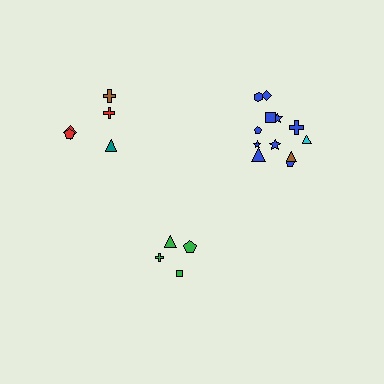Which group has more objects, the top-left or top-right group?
The top-right group.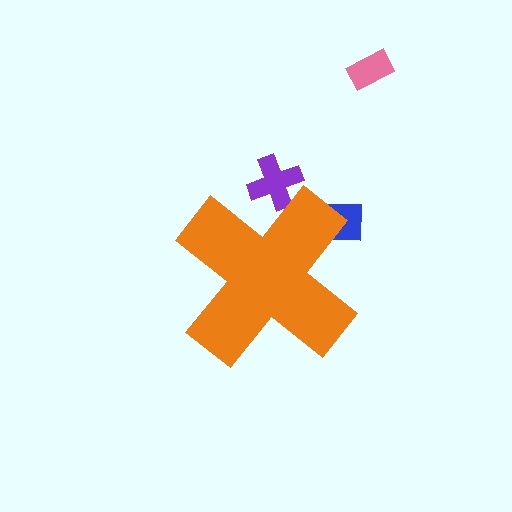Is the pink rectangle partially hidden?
No, the pink rectangle is fully visible.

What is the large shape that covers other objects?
An orange cross.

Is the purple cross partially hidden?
Yes, the purple cross is partially hidden behind the orange cross.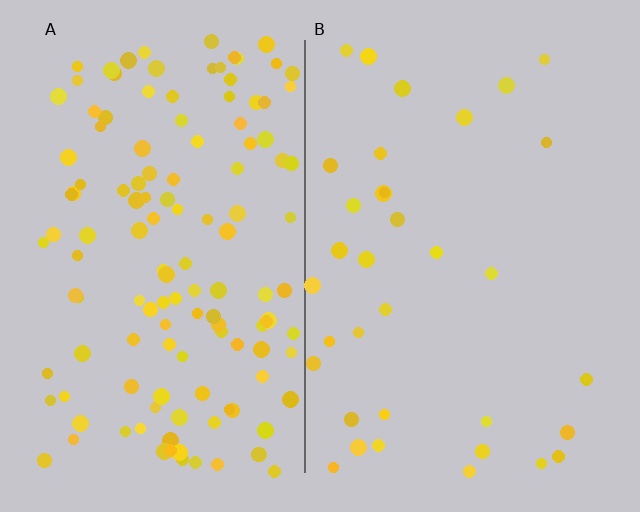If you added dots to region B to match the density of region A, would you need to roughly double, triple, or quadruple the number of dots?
Approximately quadruple.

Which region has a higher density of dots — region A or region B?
A (the left).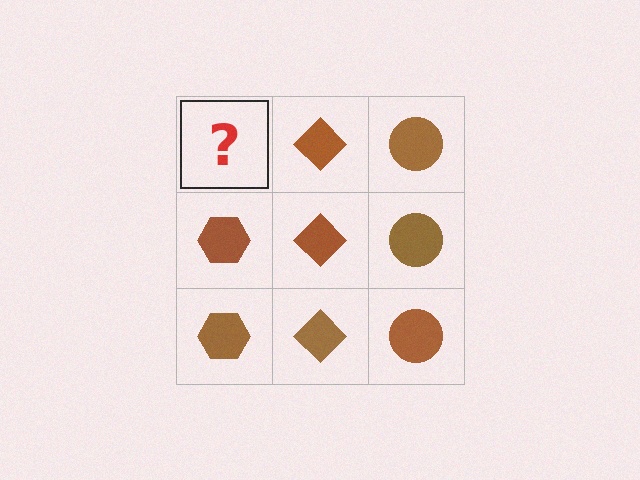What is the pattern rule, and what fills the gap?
The rule is that each column has a consistent shape. The gap should be filled with a brown hexagon.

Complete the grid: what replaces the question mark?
The question mark should be replaced with a brown hexagon.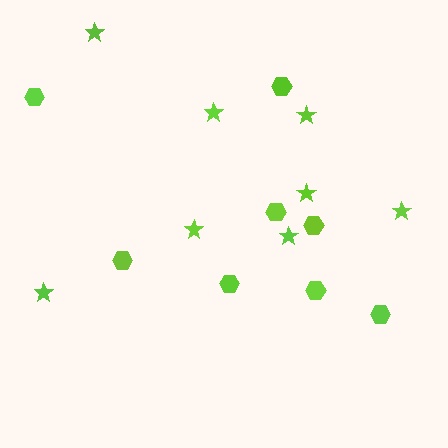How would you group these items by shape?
There are 2 groups: one group of hexagons (8) and one group of stars (8).